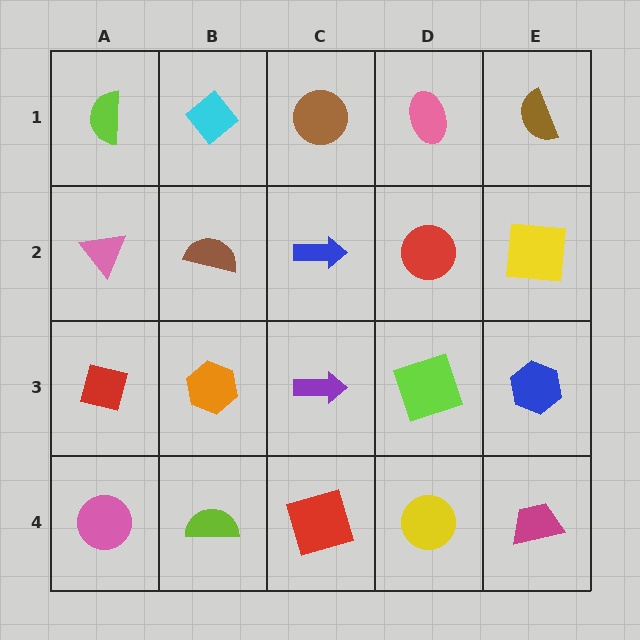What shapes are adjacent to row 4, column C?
A purple arrow (row 3, column C), a lime semicircle (row 4, column B), a yellow circle (row 4, column D).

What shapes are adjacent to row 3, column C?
A blue arrow (row 2, column C), a red square (row 4, column C), an orange hexagon (row 3, column B), a lime square (row 3, column D).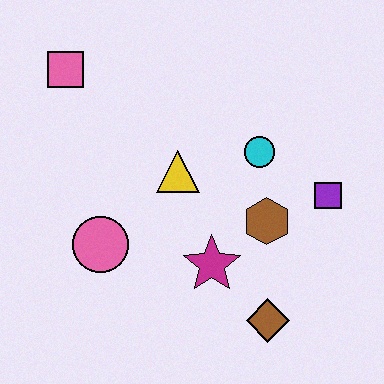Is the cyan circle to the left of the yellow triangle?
No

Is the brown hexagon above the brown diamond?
Yes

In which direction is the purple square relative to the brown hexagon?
The purple square is to the right of the brown hexagon.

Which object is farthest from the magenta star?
The pink square is farthest from the magenta star.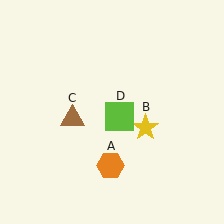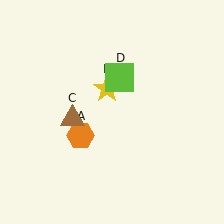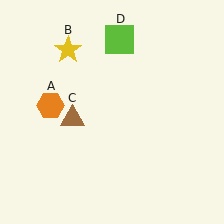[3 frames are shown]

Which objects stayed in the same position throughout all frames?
Brown triangle (object C) remained stationary.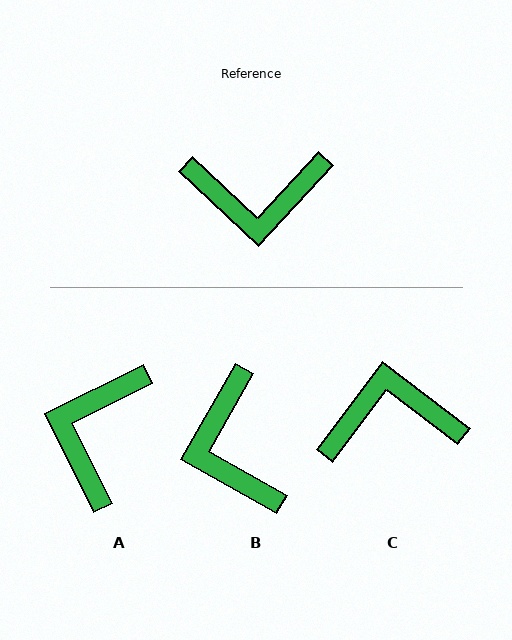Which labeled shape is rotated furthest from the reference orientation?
C, about 174 degrees away.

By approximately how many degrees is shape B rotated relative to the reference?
Approximately 77 degrees clockwise.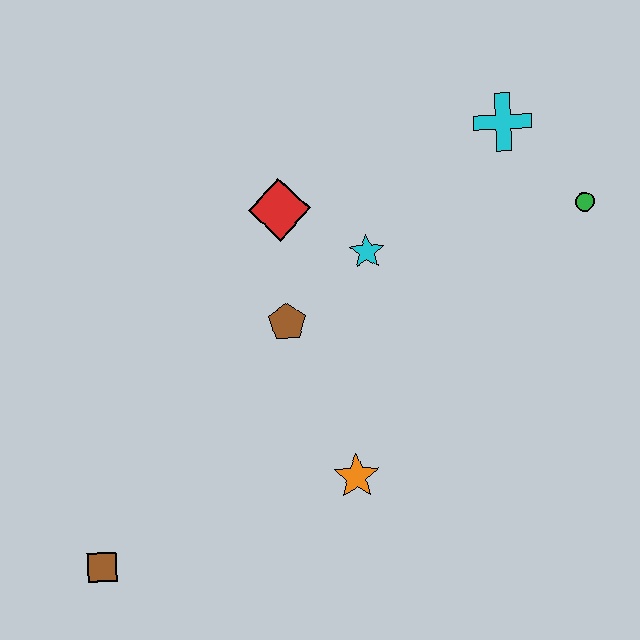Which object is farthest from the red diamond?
The brown square is farthest from the red diamond.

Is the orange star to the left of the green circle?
Yes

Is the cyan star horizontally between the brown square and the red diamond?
No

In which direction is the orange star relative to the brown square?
The orange star is to the right of the brown square.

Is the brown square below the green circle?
Yes